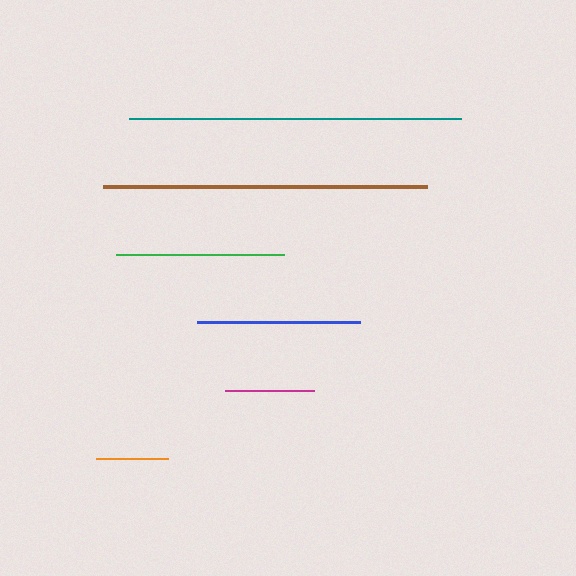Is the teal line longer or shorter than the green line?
The teal line is longer than the green line.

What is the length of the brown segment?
The brown segment is approximately 323 pixels long.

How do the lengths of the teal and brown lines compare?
The teal and brown lines are approximately the same length.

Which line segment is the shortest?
The orange line is the shortest at approximately 73 pixels.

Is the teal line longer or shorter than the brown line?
The teal line is longer than the brown line.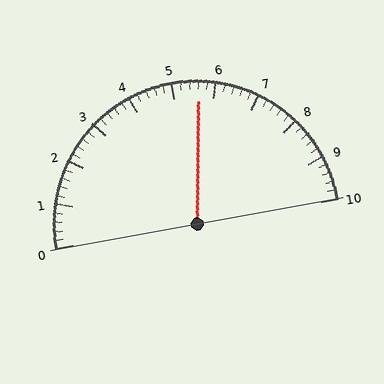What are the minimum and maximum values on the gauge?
The gauge ranges from 0 to 10.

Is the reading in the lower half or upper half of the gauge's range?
The reading is in the upper half of the range (0 to 10).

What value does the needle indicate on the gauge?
The needle indicates approximately 5.6.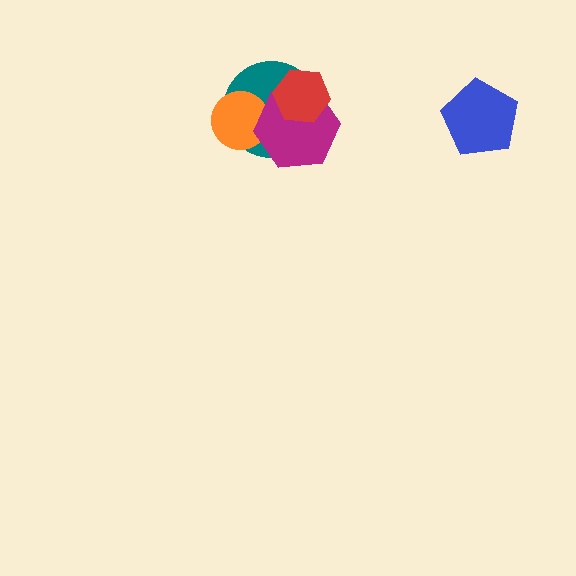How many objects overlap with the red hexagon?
2 objects overlap with the red hexagon.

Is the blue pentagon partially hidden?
No, no other shape covers it.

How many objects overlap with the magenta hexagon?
3 objects overlap with the magenta hexagon.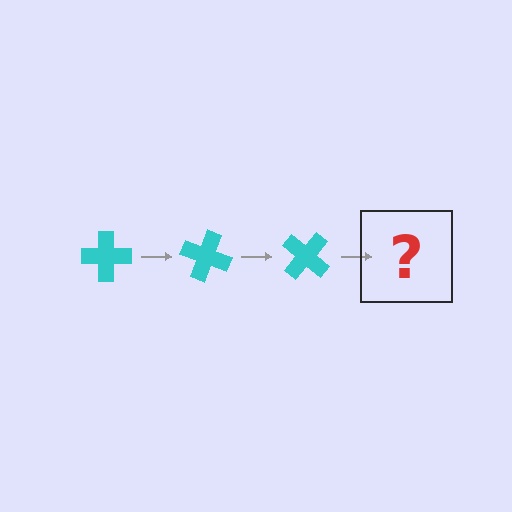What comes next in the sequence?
The next element should be a cyan cross rotated 60 degrees.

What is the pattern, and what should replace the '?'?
The pattern is that the cross rotates 20 degrees each step. The '?' should be a cyan cross rotated 60 degrees.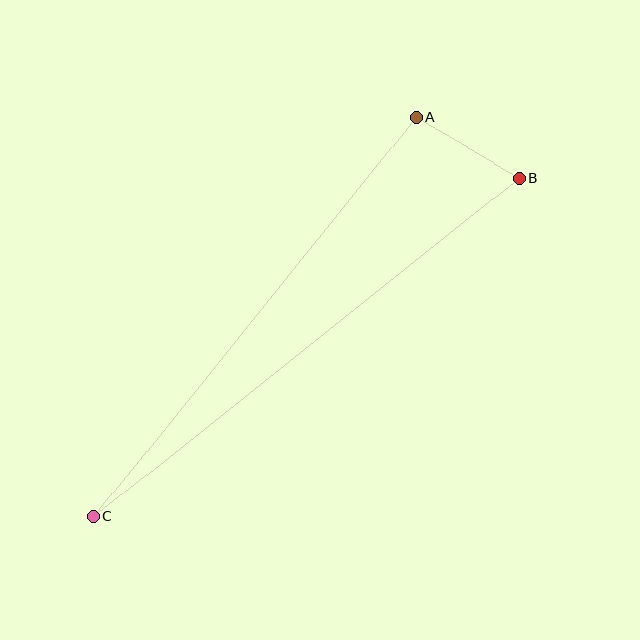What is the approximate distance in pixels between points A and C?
The distance between A and C is approximately 513 pixels.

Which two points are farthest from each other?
Points B and C are farthest from each other.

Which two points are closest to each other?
Points A and B are closest to each other.